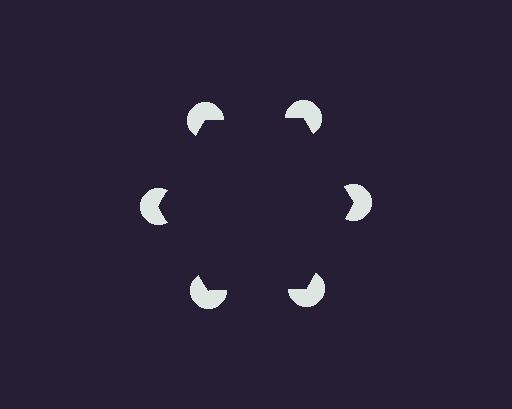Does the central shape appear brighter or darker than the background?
It typically appears slightly darker than the background, even though no actual brightness change is drawn.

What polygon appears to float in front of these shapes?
An illusory hexagon — its edges are inferred from the aligned wedge cuts in the pac-man discs, not physically drawn.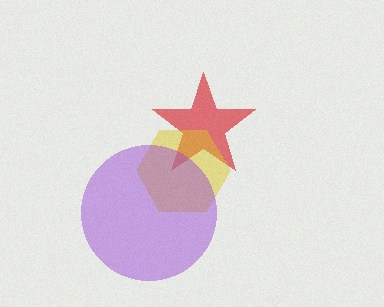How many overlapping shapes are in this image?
There are 3 overlapping shapes in the image.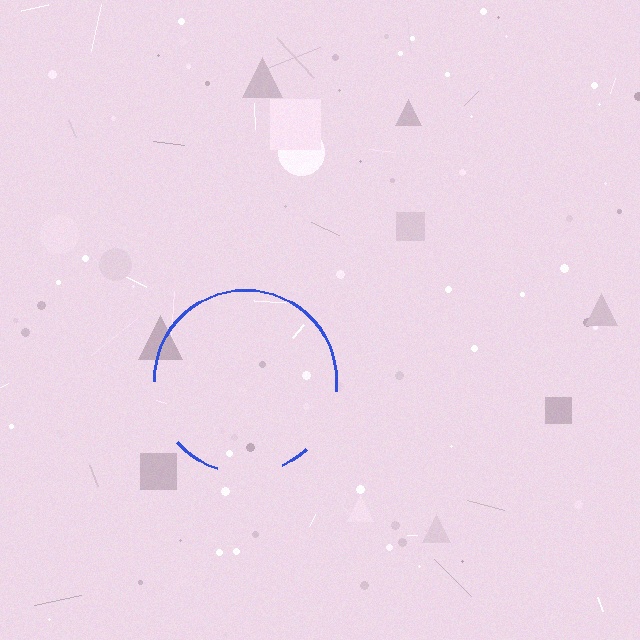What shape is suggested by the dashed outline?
The dashed outline suggests a circle.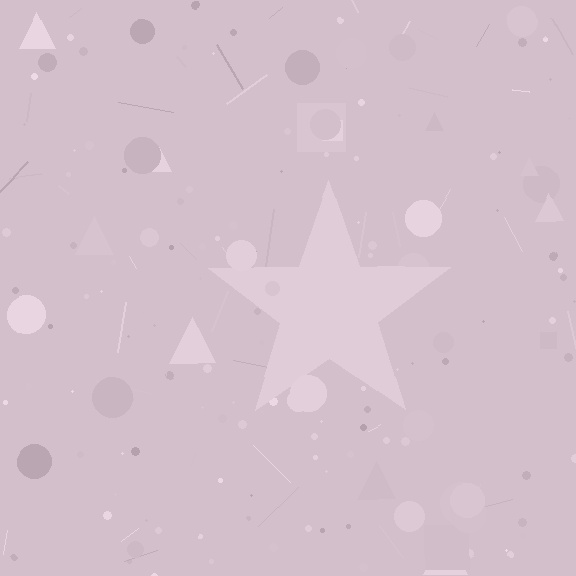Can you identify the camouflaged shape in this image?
The camouflaged shape is a star.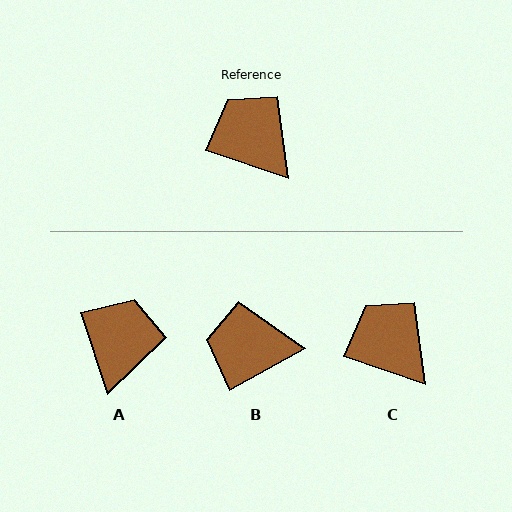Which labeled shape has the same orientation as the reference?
C.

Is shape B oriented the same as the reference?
No, it is off by about 47 degrees.